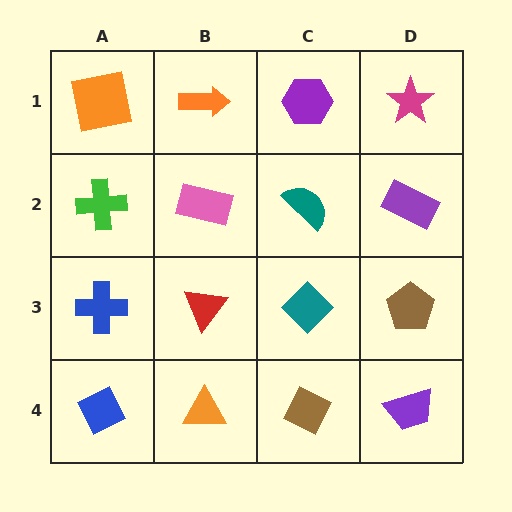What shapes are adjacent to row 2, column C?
A purple hexagon (row 1, column C), a teal diamond (row 3, column C), a pink rectangle (row 2, column B), a purple rectangle (row 2, column D).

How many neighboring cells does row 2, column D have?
3.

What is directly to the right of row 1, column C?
A magenta star.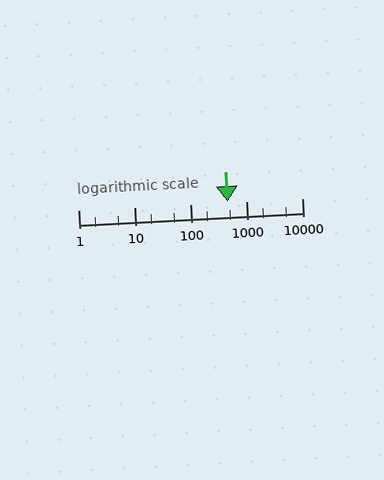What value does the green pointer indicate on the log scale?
The pointer indicates approximately 470.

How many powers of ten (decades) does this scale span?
The scale spans 4 decades, from 1 to 10000.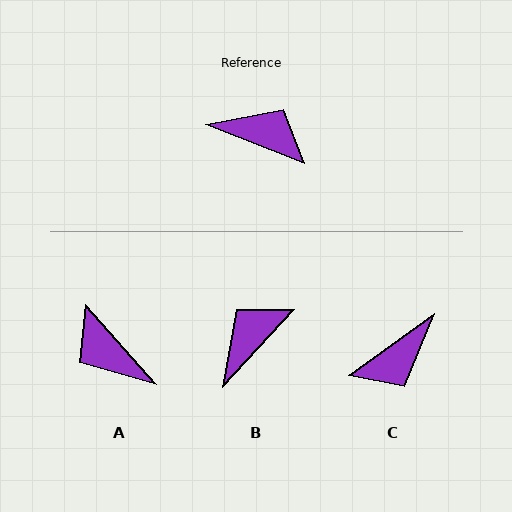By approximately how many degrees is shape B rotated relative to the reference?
Approximately 69 degrees counter-clockwise.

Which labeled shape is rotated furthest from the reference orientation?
A, about 153 degrees away.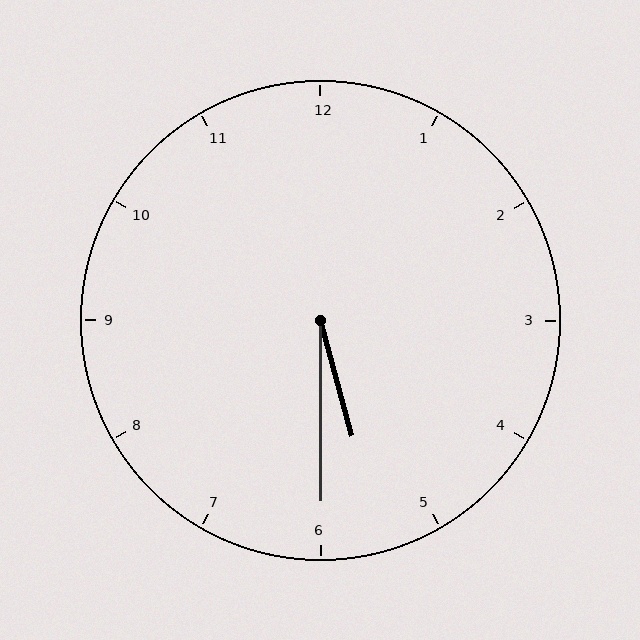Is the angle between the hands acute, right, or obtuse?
It is acute.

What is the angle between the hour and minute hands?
Approximately 15 degrees.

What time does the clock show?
5:30.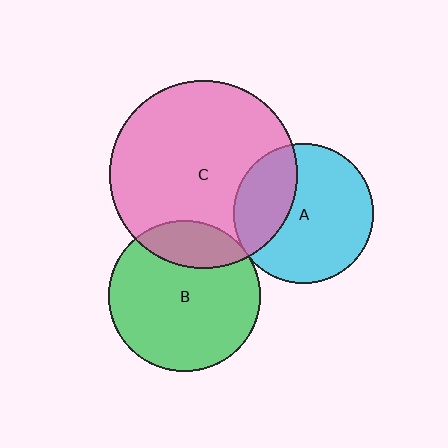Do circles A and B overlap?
Yes.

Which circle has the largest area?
Circle C (pink).